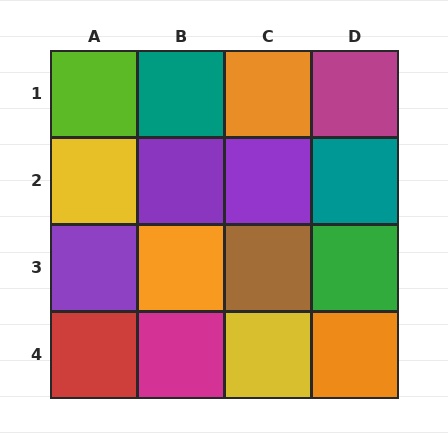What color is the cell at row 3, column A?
Purple.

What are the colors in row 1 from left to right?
Lime, teal, orange, magenta.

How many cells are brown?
1 cell is brown.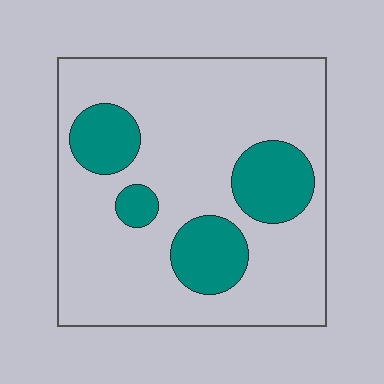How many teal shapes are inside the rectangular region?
4.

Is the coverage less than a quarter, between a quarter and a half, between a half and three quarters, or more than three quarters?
Less than a quarter.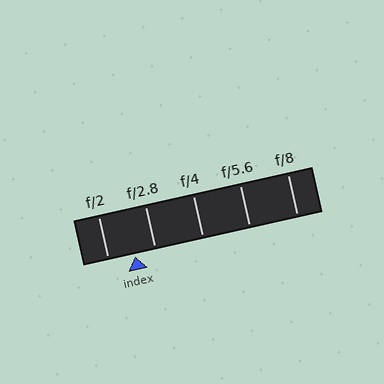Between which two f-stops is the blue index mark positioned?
The index mark is between f/2 and f/2.8.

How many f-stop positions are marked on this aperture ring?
There are 5 f-stop positions marked.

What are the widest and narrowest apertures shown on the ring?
The widest aperture shown is f/2 and the narrowest is f/8.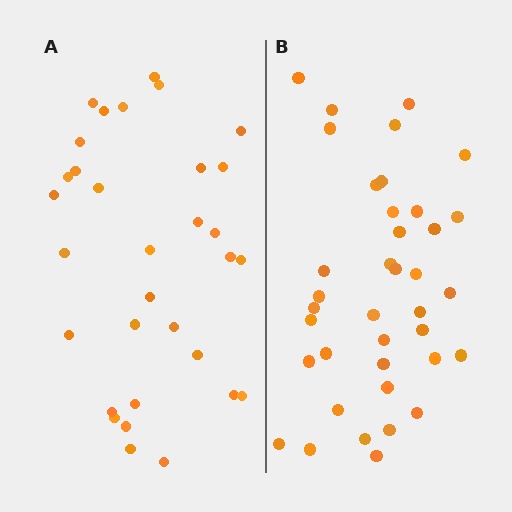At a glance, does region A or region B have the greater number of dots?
Region B (the right region) has more dots.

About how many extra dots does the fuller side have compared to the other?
Region B has about 6 more dots than region A.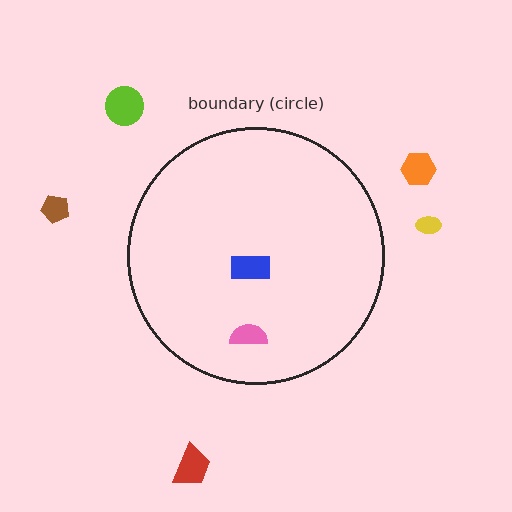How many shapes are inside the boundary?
2 inside, 5 outside.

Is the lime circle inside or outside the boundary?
Outside.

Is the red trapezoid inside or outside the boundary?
Outside.